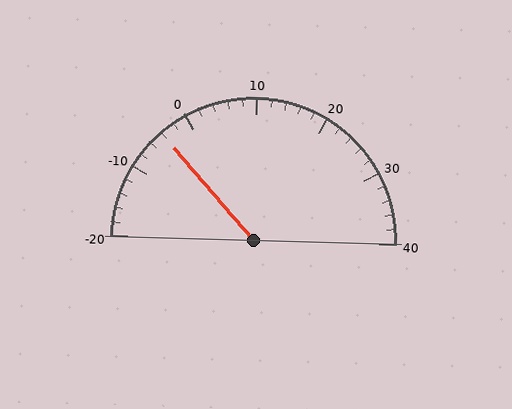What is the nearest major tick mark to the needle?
The nearest major tick mark is 0.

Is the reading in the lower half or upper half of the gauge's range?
The reading is in the lower half of the range (-20 to 40).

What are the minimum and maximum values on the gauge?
The gauge ranges from -20 to 40.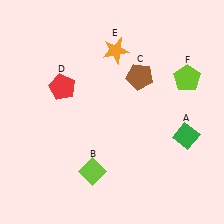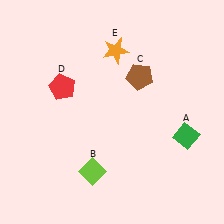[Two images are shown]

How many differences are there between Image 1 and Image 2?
There is 1 difference between the two images.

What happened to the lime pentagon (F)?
The lime pentagon (F) was removed in Image 2. It was in the top-right area of Image 1.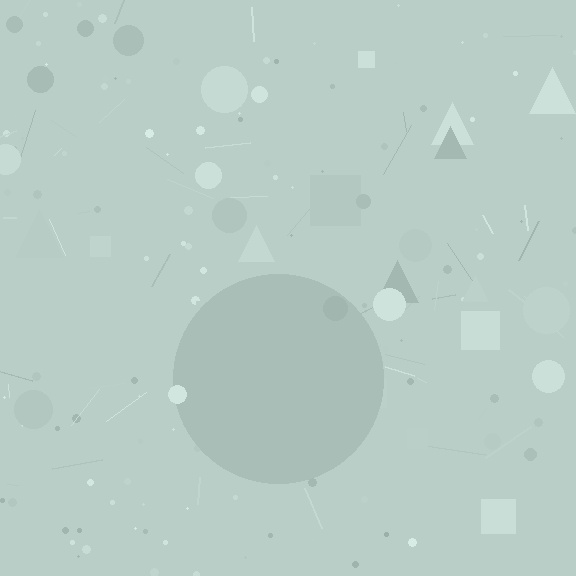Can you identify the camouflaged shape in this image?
The camouflaged shape is a circle.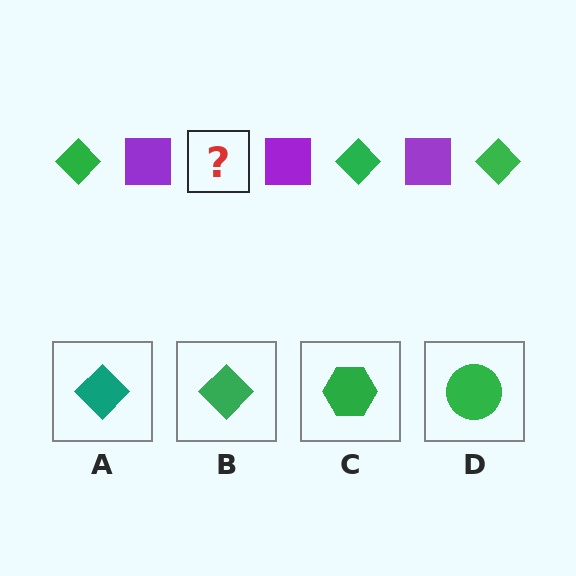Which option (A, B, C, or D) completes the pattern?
B.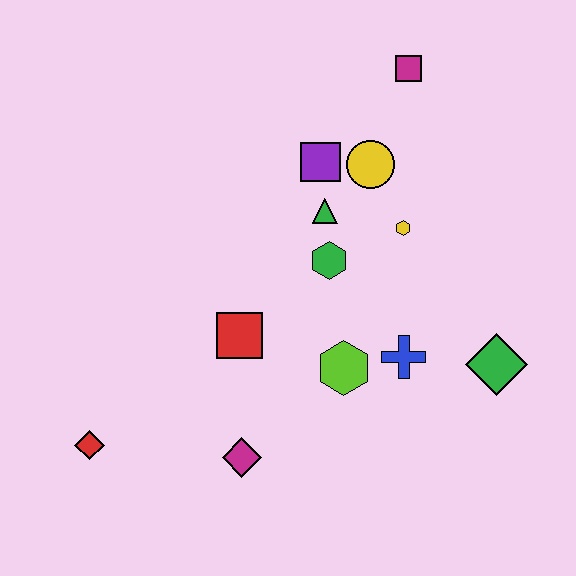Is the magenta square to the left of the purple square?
No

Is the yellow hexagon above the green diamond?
Yes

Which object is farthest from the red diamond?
The magenta square is farthest from the red diamond.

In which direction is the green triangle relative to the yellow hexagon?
The green triangle is to the left of the yellow hexagon.